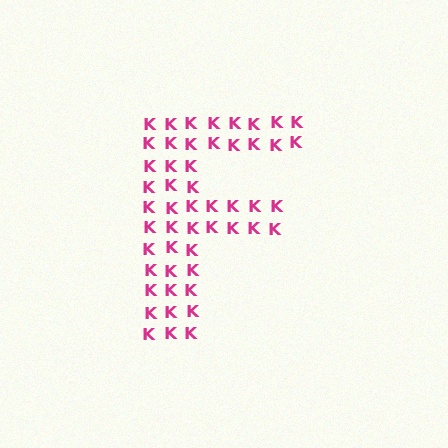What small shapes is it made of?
It is made of small letter K's.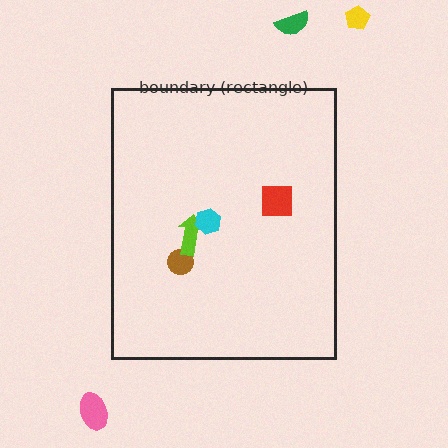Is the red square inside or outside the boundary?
Inside.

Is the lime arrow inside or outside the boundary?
Inside.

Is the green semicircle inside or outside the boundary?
Outside.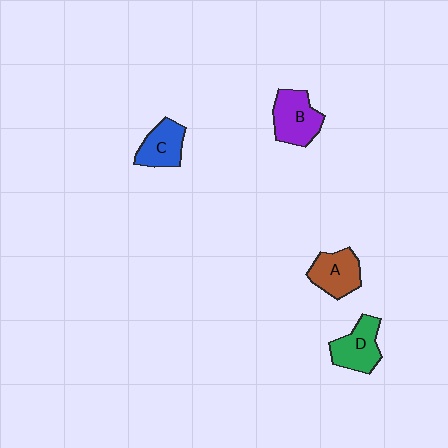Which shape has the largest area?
Shape B (purple).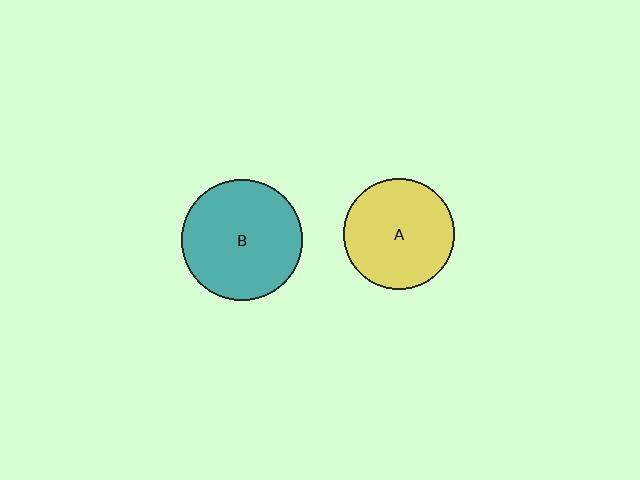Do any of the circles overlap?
No, none of the circles overlap.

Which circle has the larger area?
Circle B (teal).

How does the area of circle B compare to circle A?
Approximately 1.2 times.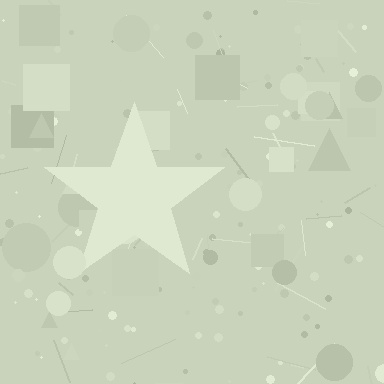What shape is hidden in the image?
A star is hidden in the image.